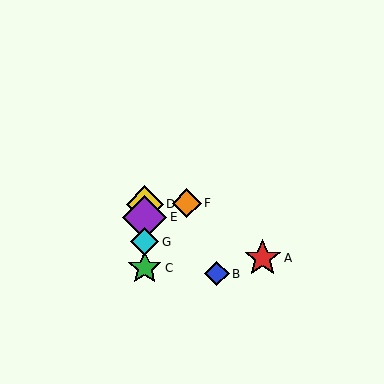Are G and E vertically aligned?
Yes, both are at x≈145.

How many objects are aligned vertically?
4 objects (C, D, E, G) are aligned vertically.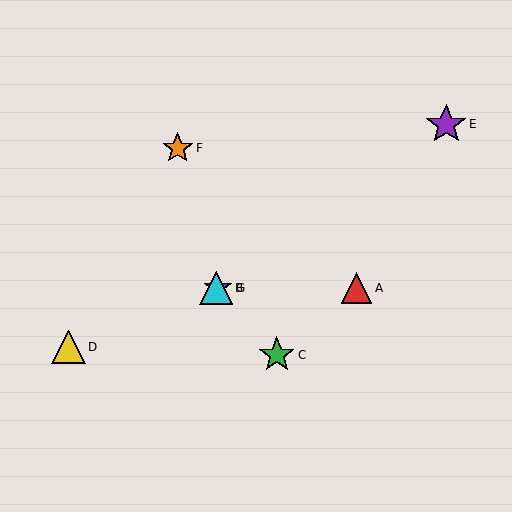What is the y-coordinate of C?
Object C is at y≈355.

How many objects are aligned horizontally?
3 objects (A, B, G) are aligned horizontally.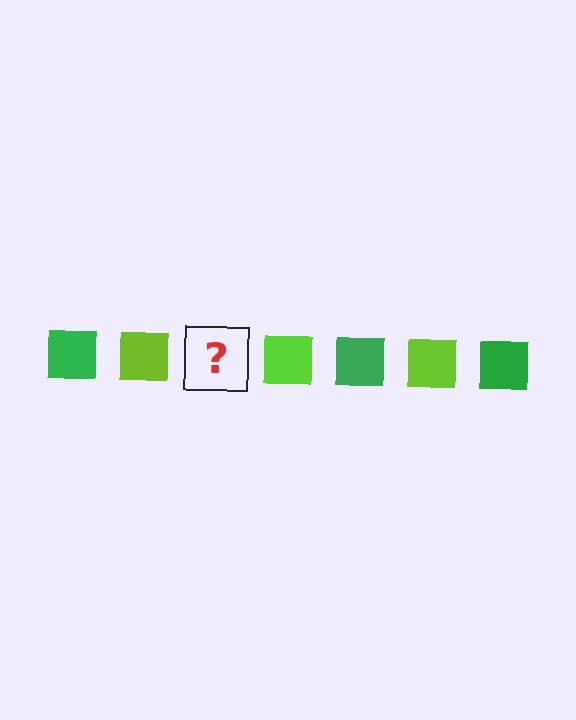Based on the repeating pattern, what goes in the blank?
The blank should be a green square.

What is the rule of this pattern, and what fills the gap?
The rule is that the pattern cycles through green, lime squares. The gap should be filled with a green square.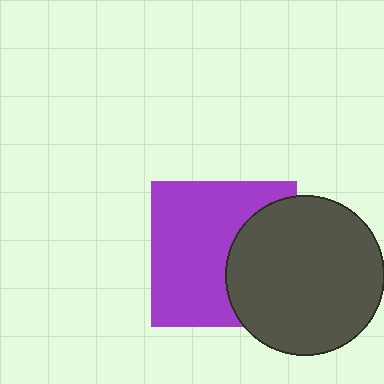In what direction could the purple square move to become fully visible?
The purple square could move left. That would shift it out from behind the dark gray circle entirely.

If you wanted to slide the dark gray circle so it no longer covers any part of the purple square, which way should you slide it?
Slide it right — that is the most direct way to separate the two shapes.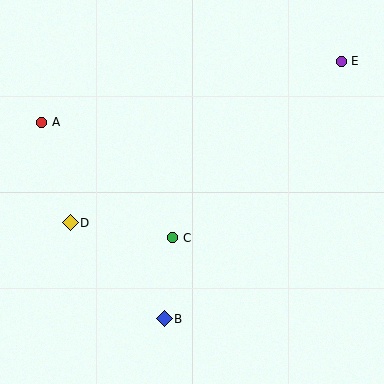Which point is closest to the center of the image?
Point C at (173, 238) is closest to the center.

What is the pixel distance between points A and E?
The distance between A and E is 306 pixels.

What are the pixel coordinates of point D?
Point D is at (70, 223).